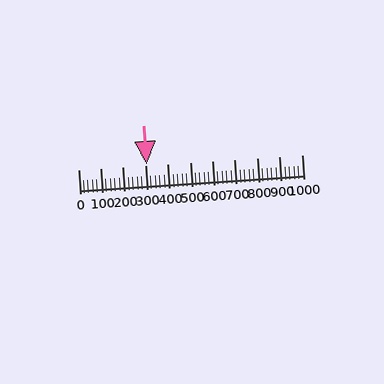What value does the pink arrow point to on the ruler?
The pink arrow points to approximately 307.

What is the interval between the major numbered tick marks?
The major tick marks are spaced 100 units apart.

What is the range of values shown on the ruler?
The ruler shows values from 0 to 1000.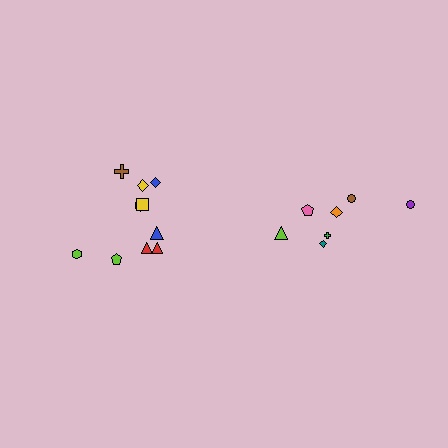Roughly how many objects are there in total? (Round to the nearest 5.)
Roughly 15 objects in total.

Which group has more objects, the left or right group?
The left group.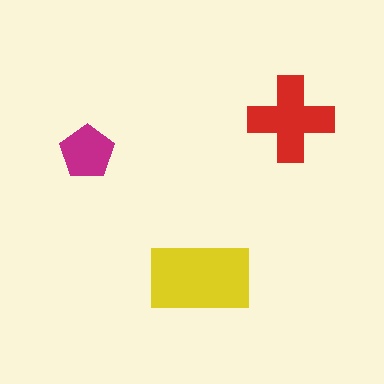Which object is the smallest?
The magenta pentagon.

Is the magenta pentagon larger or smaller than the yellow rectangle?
Smaller.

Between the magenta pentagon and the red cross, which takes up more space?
The red cross.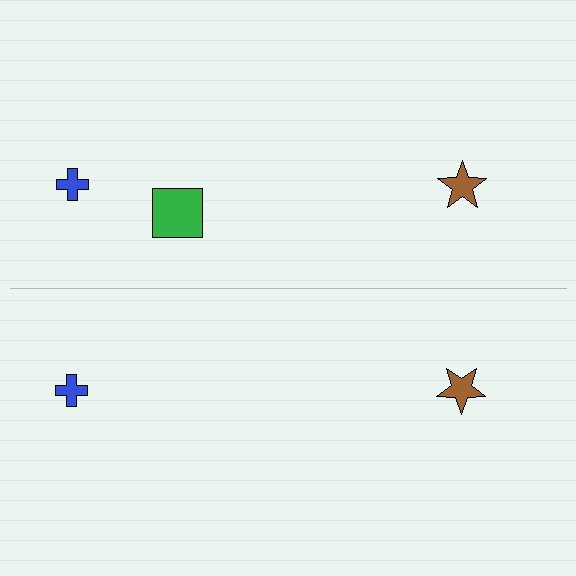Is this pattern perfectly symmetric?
No, the pattern is not perfectly symmetric. A green square is missing from the bottom side.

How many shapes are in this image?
There are 5 shapes in this image.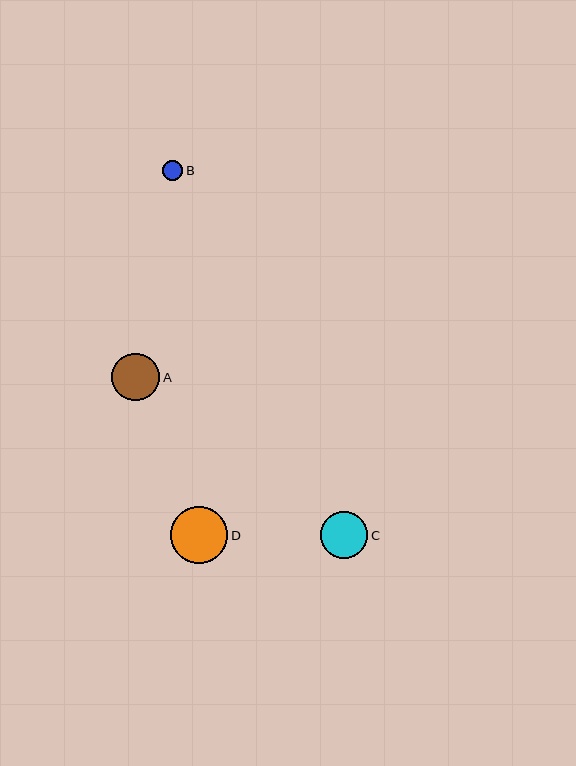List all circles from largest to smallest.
From largest to smallest: D, A, C, B.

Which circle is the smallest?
Circle B is the smallest with a size of approximately 20 pixels.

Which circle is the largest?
Circle D is the largest with a size of approximately 57 pixels.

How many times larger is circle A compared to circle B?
Circle A is approximately 2.4 times the size of circle B.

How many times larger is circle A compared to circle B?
Circle A is approximately 2.4 times the size of circle B.